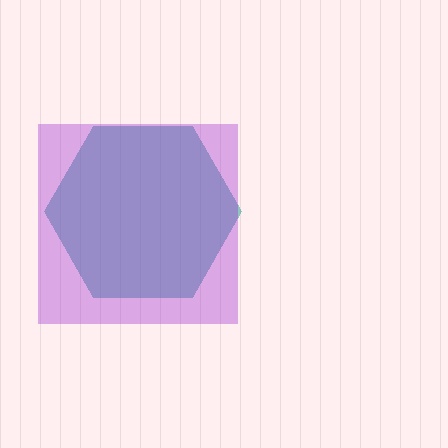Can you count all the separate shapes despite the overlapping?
Yes, there are 2 separate shapes.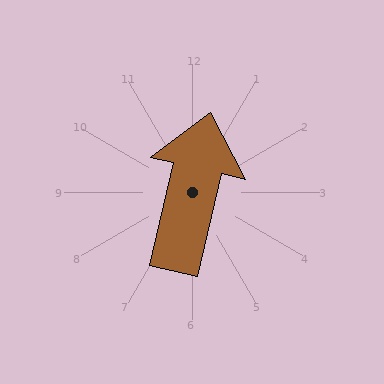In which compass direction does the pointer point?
North.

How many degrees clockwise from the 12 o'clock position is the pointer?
Approximately 13 degrees.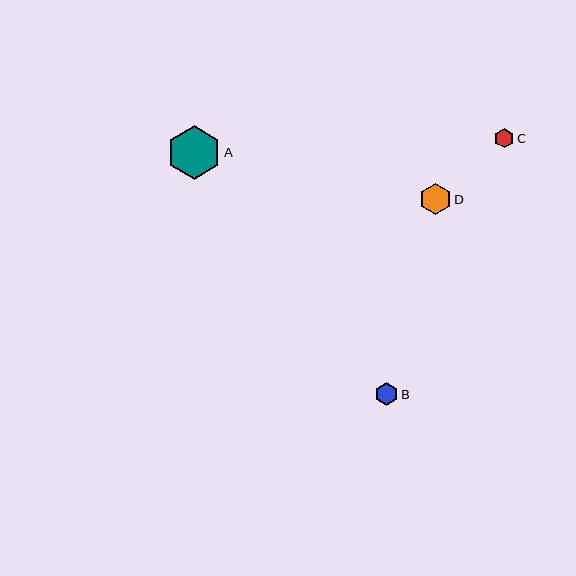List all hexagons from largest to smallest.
From largest to smallest: A, D, B, C.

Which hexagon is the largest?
Hexagon A is the largest with a size of approximately 53 pixels.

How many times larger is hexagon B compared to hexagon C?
Hexagon B is approximately 1.2 times the size of hexagon C.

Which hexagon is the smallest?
Hexagon C is the smallest with a size of approximately 19 pixels.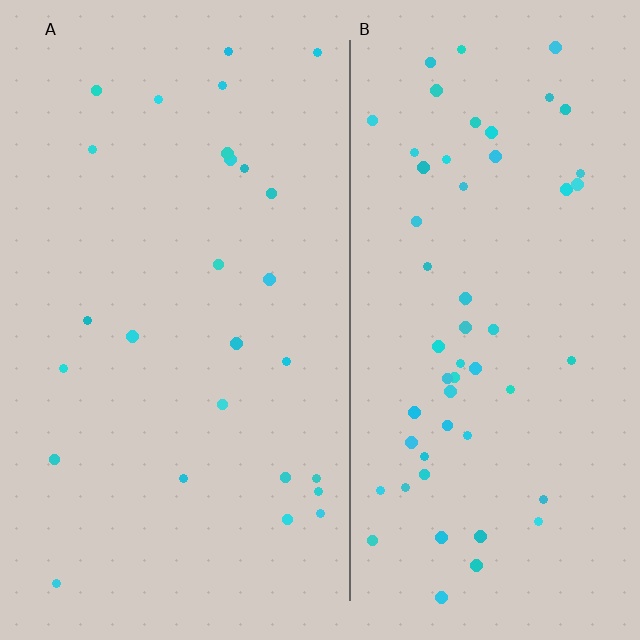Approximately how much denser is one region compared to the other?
Approximately 2.1× — region B over region A.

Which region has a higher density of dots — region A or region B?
B (the right).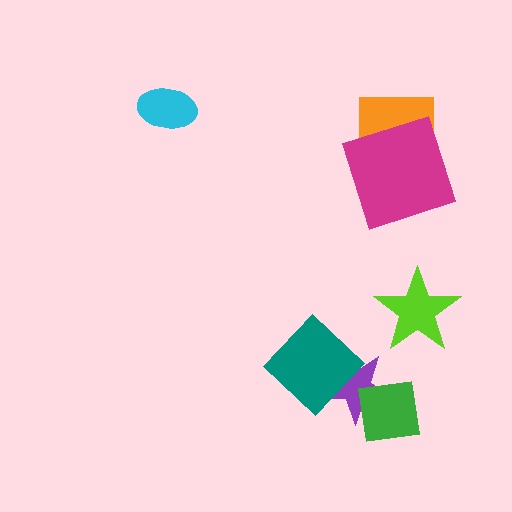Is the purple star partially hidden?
Yes, it is partially covered by another shape.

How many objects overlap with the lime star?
0 objects overlap with the lime star.